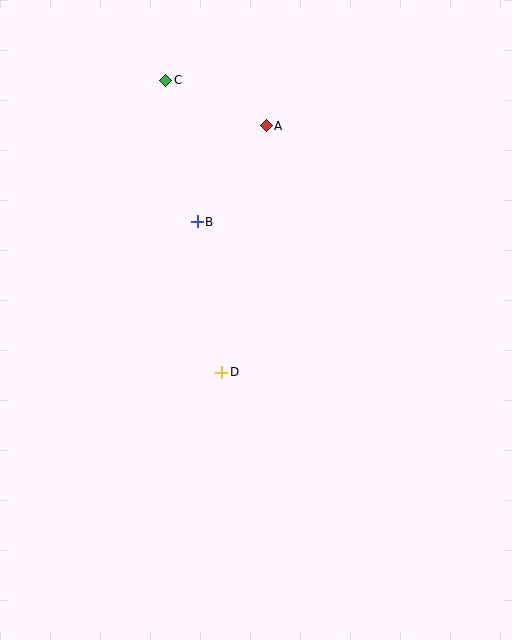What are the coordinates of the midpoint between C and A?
The midpoint between C and A is at (216, 103).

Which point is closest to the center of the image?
Point D at (222, 372) is closest to the center.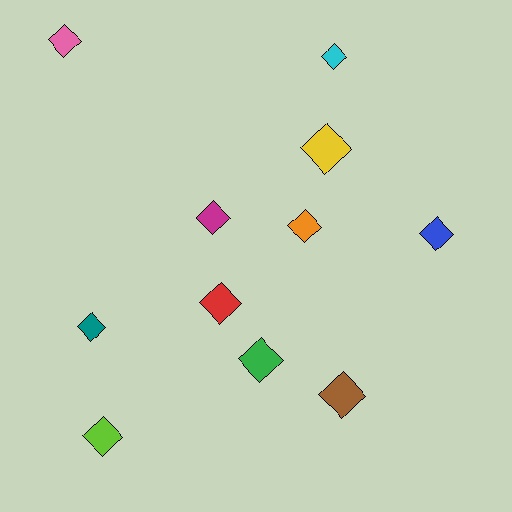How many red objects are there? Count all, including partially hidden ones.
There is 1 red object.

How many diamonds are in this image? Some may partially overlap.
There are 11 diamonds.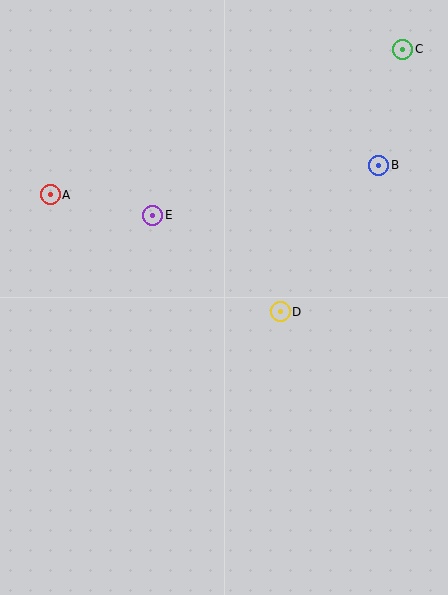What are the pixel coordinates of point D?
Point D is at (280, 312).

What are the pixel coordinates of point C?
Point C is at (403, 49).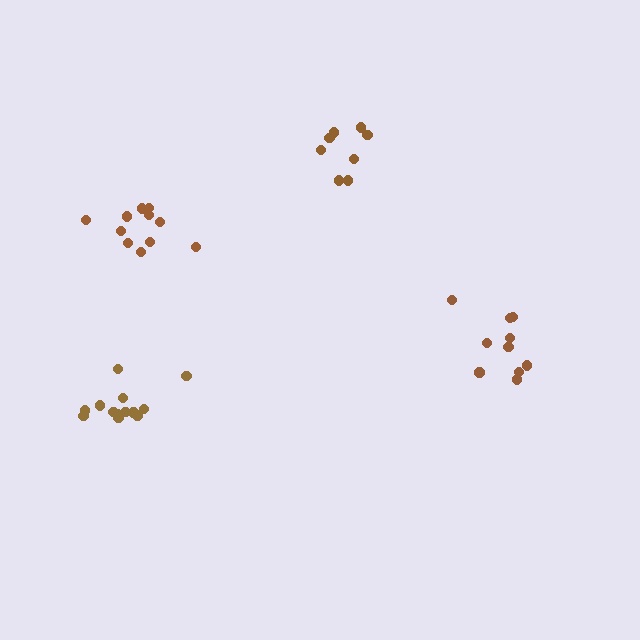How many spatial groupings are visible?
There are 4 spatial groupings.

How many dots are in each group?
Group 1: 13 dots, Group 2: 11 dots, Group 3: 10 dots, Group 4: 8 dots (42 total).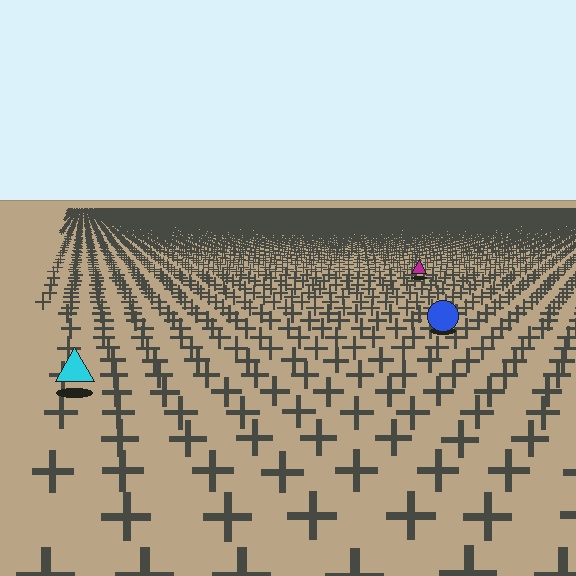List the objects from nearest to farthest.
From nearest to farthest: the cyan triangle, the blue circle, the magenta triangle.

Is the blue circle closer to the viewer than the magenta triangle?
Yes. The blue circle is closer — you can tell from the texture gradient: the ground texture is coarser near it.